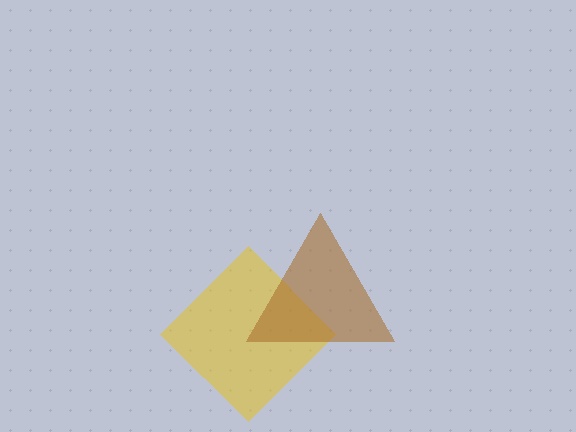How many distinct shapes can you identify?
There are 2 distinct shapes: a yellow diamond, a brown triangle.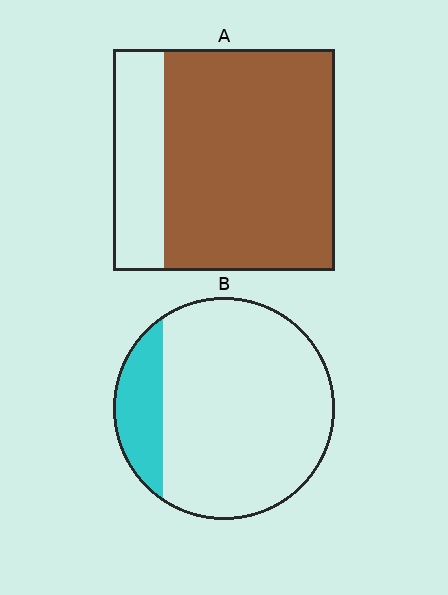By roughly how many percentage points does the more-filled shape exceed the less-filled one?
By roughly 60 percentage points (A over B).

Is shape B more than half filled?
No.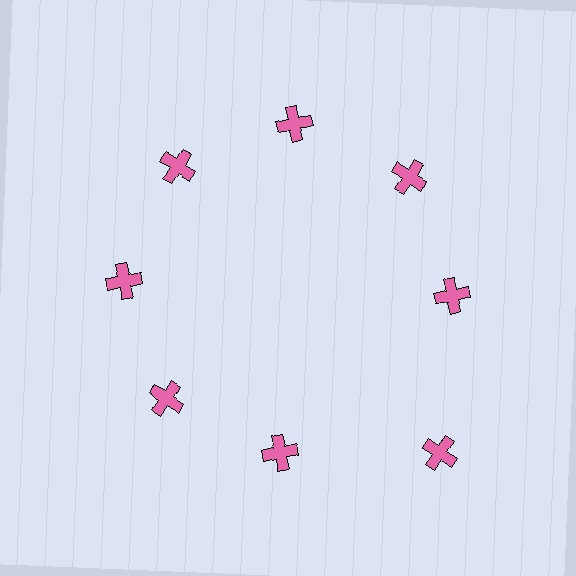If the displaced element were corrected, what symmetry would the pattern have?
It would have 8-fold rotational symmetry — the pattern would map onto itself every 45 degrees.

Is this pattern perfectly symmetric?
No. The 8 pink crosses are arranged in a ring, but one element near the 4 o'clock position is pushed outward from the center, breaking the 8-fold rotational symmetry.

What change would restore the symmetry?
The symmetry would be restored by moving it inward, back onto the ring so that all 8 crosses sit at equal angles and equal distance from the center.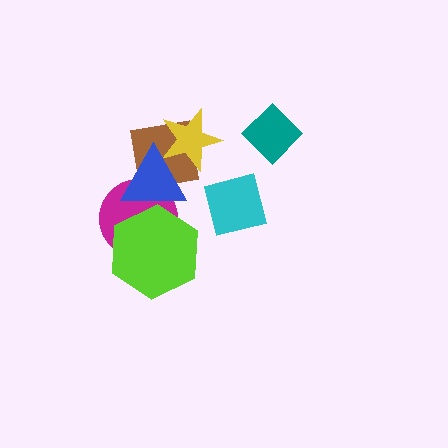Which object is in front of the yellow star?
The blue triangle is in front of the yellow star.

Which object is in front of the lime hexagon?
The blue triangle is in front of the lime hexagon.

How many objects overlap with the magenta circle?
3 objects overlap with the magenta circle.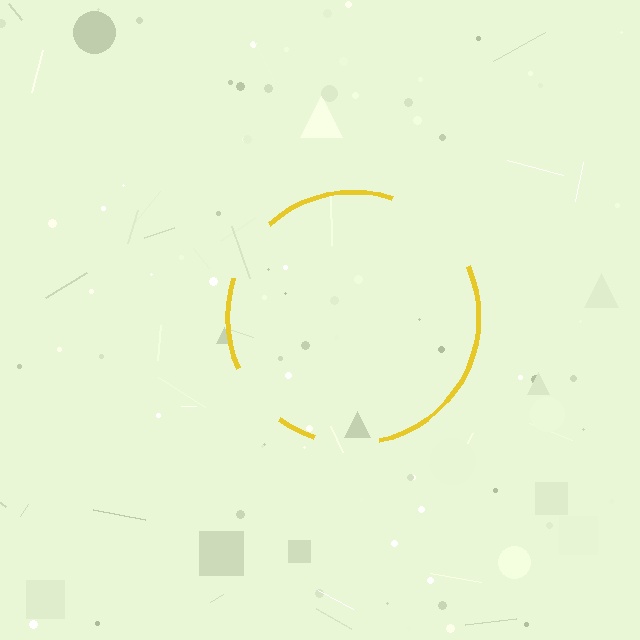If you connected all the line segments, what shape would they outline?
They would outline a circle.